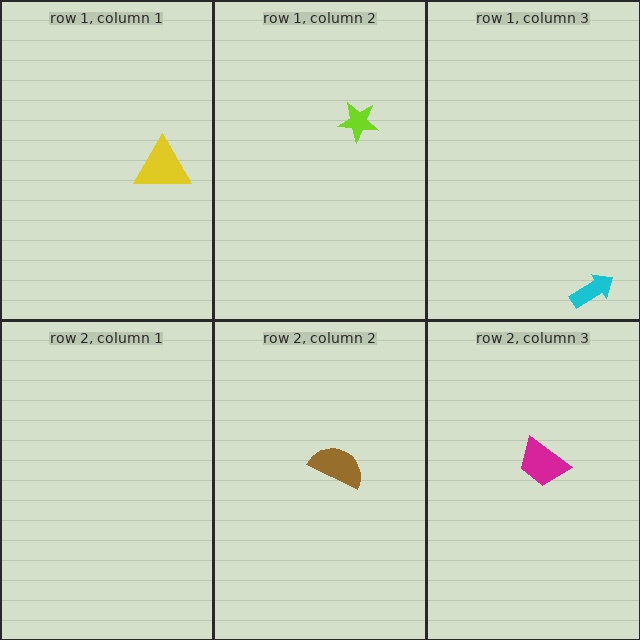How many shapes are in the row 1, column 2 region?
1.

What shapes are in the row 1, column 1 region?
The yellow triangle.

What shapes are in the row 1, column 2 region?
The lime star.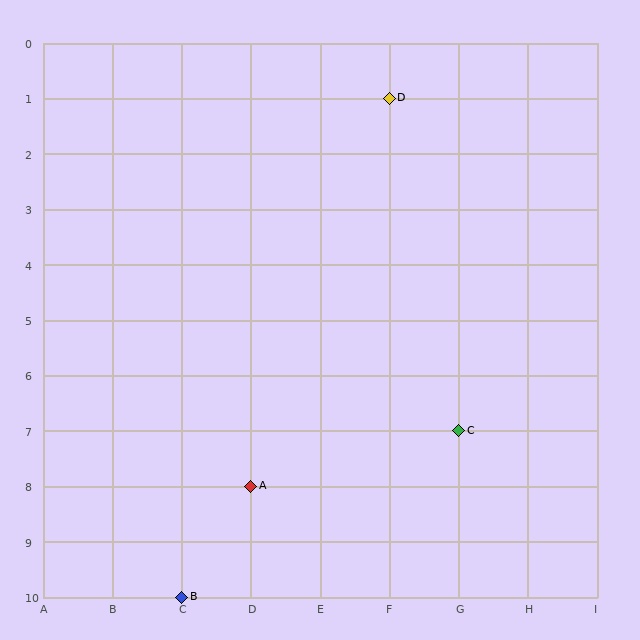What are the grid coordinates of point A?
Point A is at grid coordinates (D, 8).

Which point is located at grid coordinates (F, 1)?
Point D is at (F, 1).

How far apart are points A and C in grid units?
Points A and C are 3 columns and 1 row apart (about 3.2 grid units diagonally).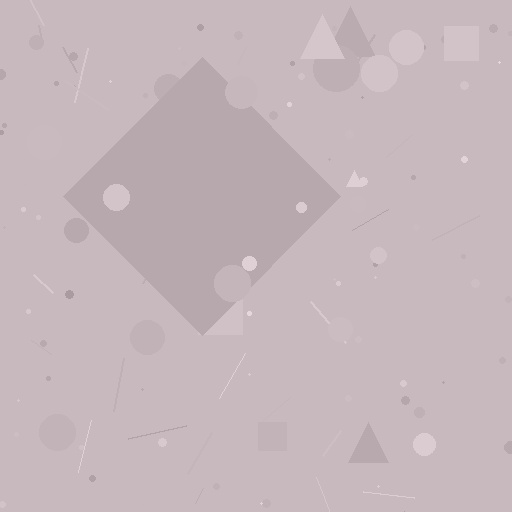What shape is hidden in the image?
A diamond is hidden in the image.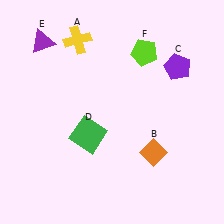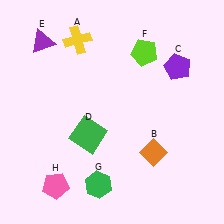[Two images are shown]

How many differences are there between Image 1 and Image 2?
There are 2 differences between the two images.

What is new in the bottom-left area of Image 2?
A pink pentagon (H) was added in the bottom-left area of Image 2.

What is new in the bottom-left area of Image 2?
A green hexagon (G) was added in the bottom-left area of Image 2.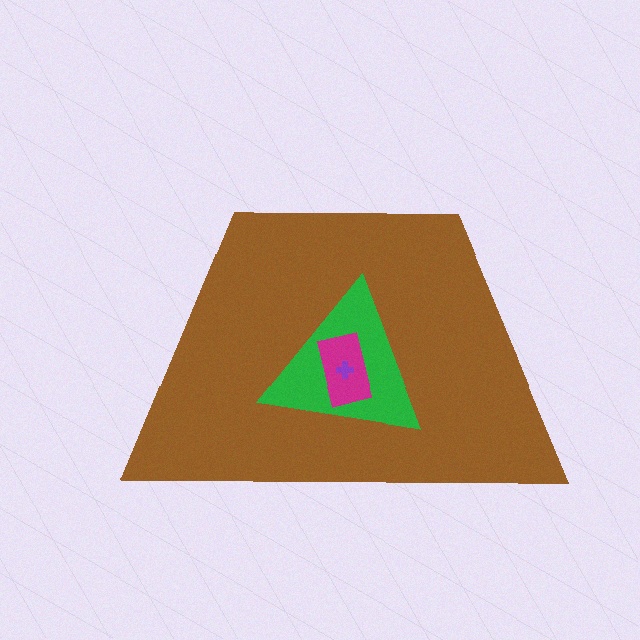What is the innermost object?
The purple cross.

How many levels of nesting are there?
4.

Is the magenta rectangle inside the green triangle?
Yes.